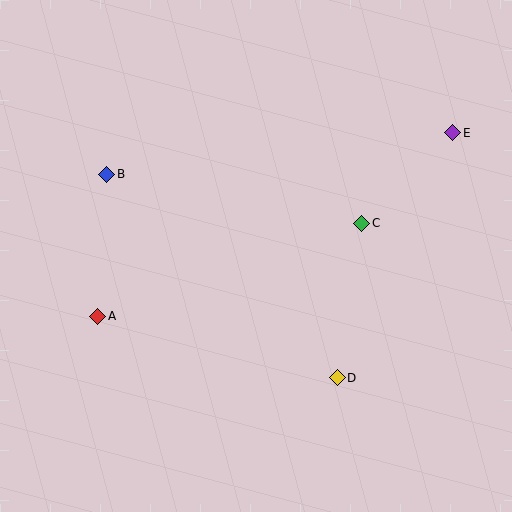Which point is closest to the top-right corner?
Point E is closest to the top-right corner.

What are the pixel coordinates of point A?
Point A is at (98, 316).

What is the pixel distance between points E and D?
The distance between E and D is 271 pixels.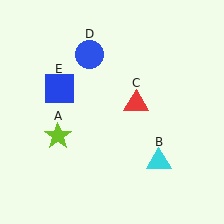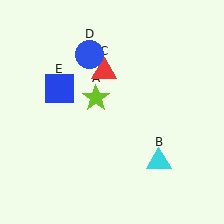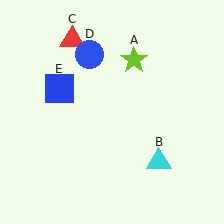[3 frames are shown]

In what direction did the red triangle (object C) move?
The red triangle (object C) moved up and to the left.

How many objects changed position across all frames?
2 objects changed position: lime star (object A), red triangle (object C).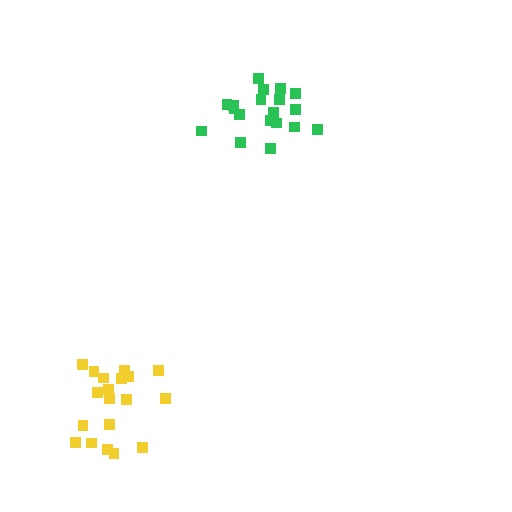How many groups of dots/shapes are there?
There are 2 groups.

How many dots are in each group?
Group 1: 19 dots, Group 2: 19 dots (38 total).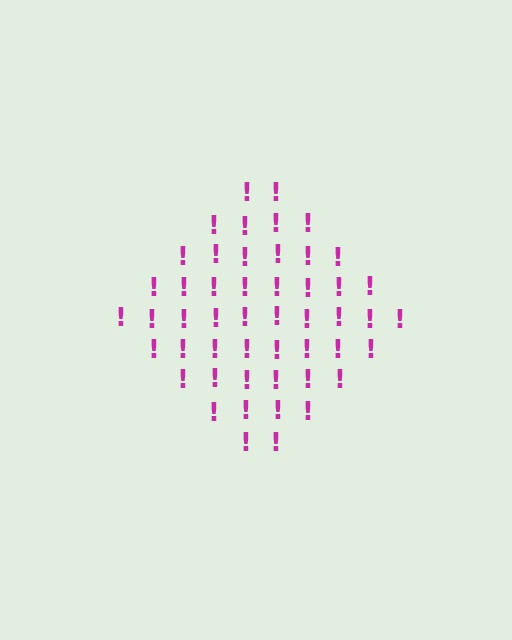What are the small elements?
The small elements are exclamation marks.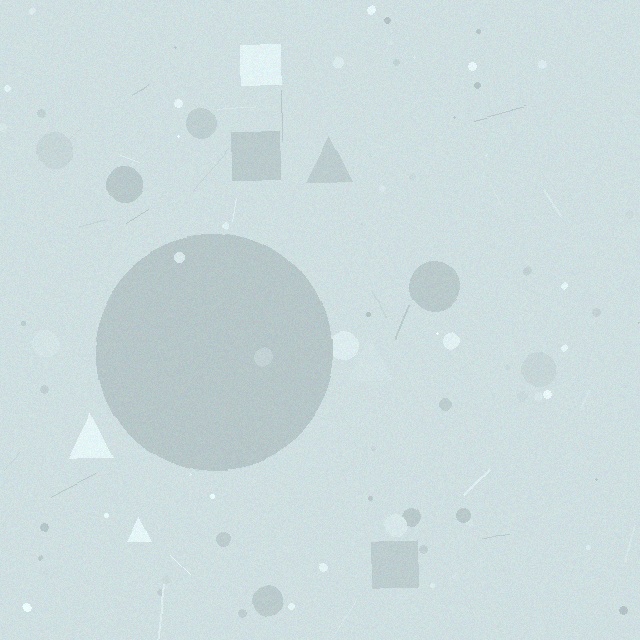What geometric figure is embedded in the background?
A circle is embedded in the background.